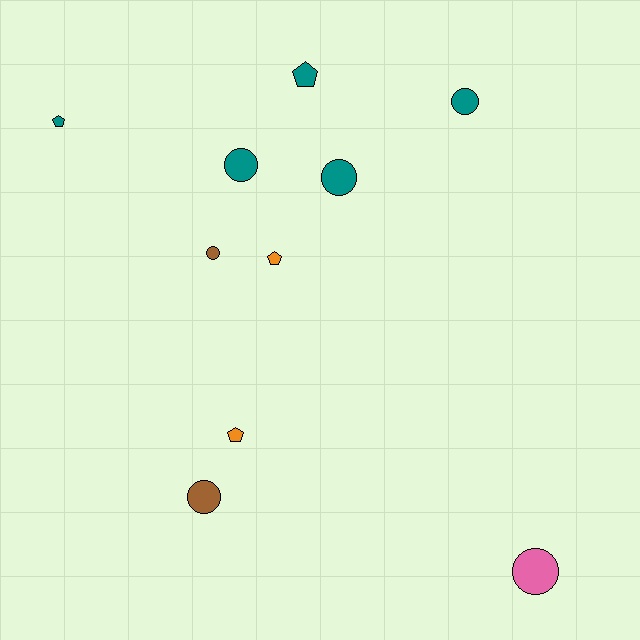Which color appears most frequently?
Teal, with 5 objects.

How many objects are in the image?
There are 10 objects.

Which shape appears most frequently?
Circle, with 6 objects.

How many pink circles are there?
There is 1 pink circle.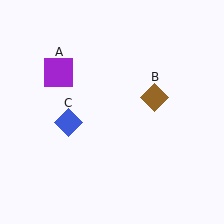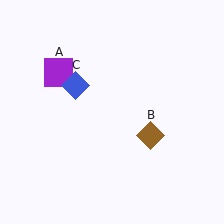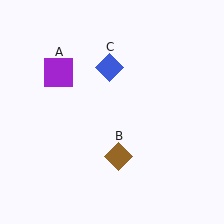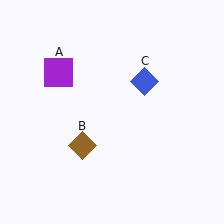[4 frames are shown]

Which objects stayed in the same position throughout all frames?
Purple square (object A) remained stationary.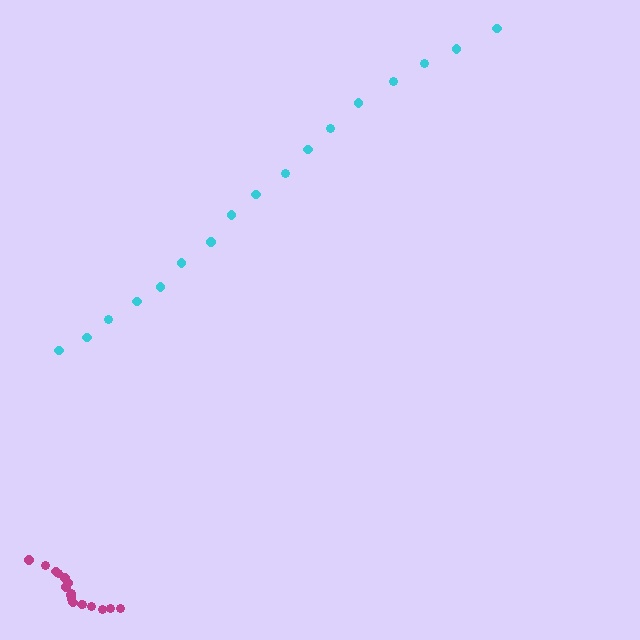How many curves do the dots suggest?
There are 2 distinct paths.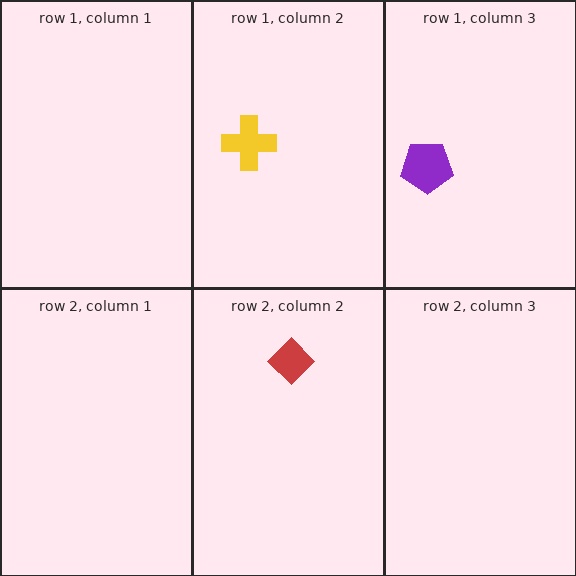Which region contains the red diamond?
The row 2, column 2 region.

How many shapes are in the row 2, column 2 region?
1.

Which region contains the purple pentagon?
The row 1, column 3 region.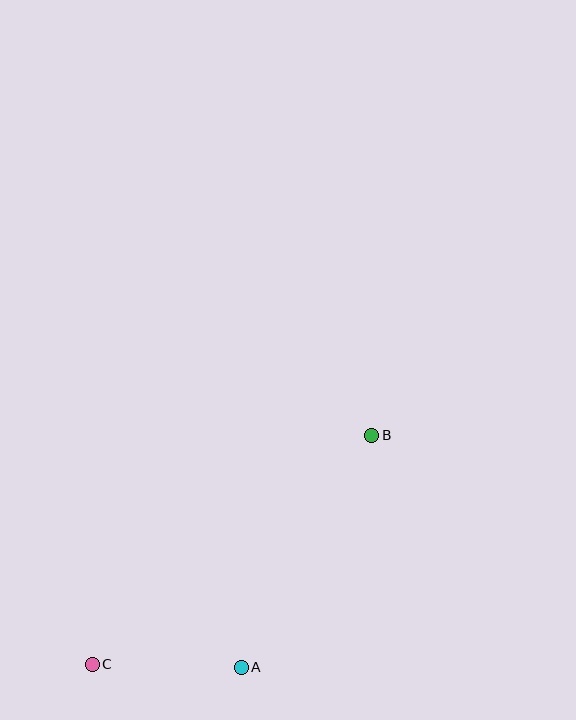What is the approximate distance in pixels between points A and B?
The distance between A and B is approximately 266 pixels.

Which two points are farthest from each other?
Points B and C are farthest from each other.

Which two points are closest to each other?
Points A and C are closest to each other.